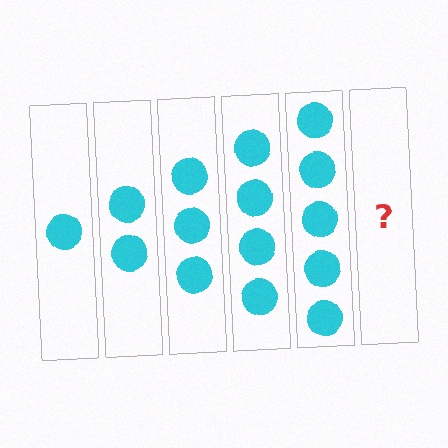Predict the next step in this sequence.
The next step is 6 circles.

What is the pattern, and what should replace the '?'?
The pattern is that each step adds one more circle. The '?' should be 6 circles.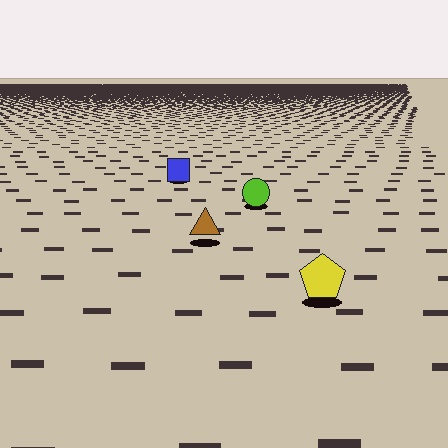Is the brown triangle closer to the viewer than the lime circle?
Yes. The brown triangle is closer — you can tell from the texture gradient: the ground texture is coarser near it.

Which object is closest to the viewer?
The yellow pentagon is closest. The texture marks near it are larger and more spread out.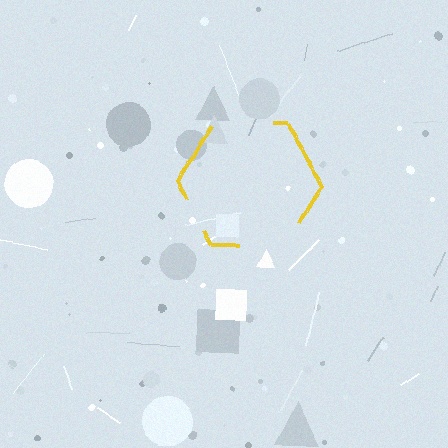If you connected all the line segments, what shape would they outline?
They would outline a hexagon.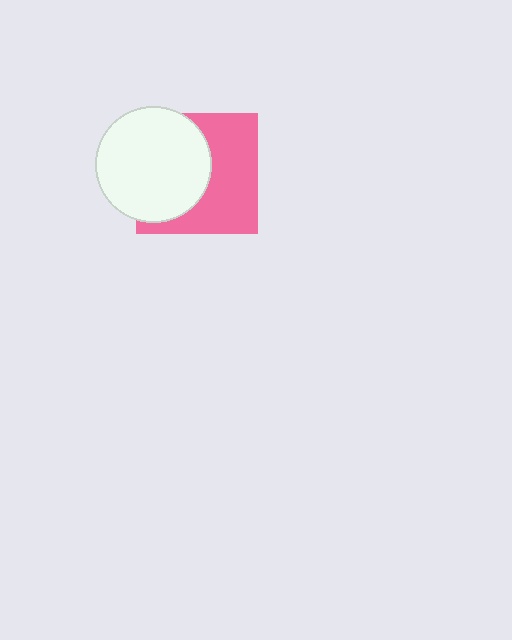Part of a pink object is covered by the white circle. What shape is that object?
It is a square.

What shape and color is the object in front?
The object in front is a white circle.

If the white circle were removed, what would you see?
You would see the complete pink square.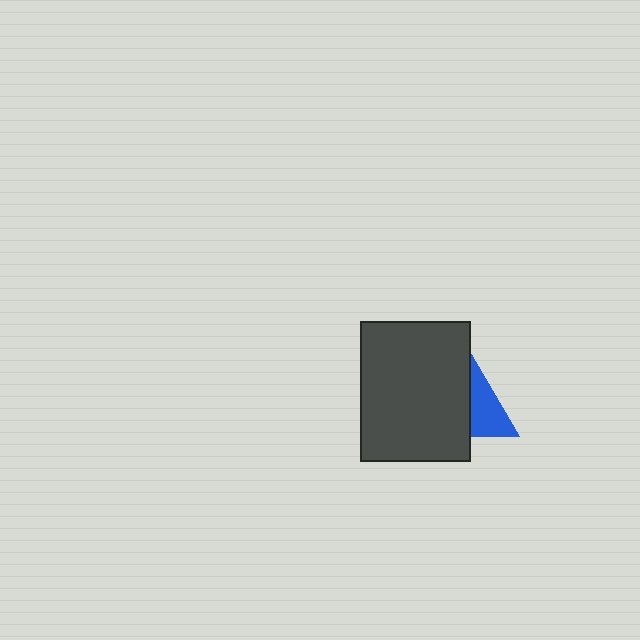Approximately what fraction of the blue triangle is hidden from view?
Roughly 55% of the blue triangle is hidden behind the dark gray rectangle.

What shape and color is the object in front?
The object in front is a dark gray rectangle.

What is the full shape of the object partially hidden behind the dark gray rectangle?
The partially hidden object is a blue triangle.